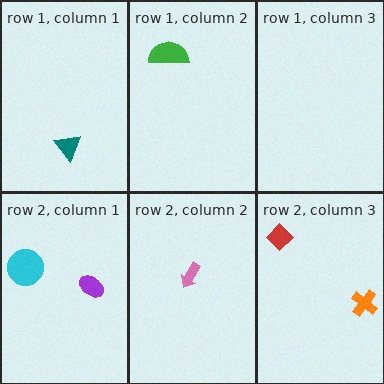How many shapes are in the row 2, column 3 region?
2.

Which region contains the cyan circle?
The row 2, column 1 region.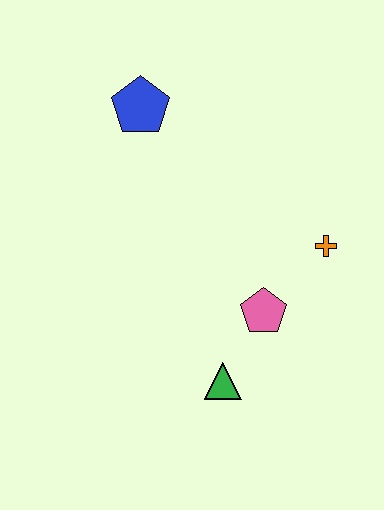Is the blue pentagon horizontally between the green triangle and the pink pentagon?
No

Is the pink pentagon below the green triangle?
No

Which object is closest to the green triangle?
The pink pentagon is closest to the green triangle.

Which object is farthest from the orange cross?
The blue pentagon is farthest from the orange cross.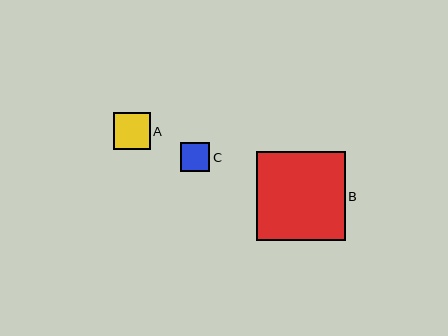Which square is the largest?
Square B is the largest with a size of approximately 89 pixels.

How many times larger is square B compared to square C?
Square B is approximately 3.0 times the size of square C.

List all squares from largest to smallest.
From largest to smallest: B, A, C.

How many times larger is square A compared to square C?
Square A is approximately 1.2 times the size of square C.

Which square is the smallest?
Square C is the smallest with a size of approximately 29 pixels.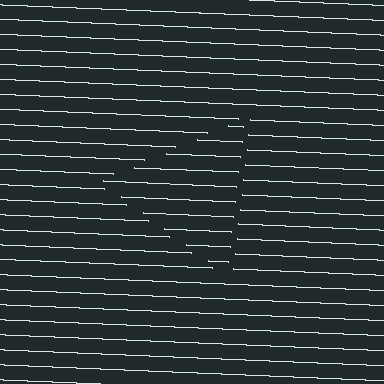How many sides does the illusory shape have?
3 sides — the line-ends trace a triangle.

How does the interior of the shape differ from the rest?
The interior of the shape contains the same grating, shifted by half a period — the contour is defined by the phase discontinuity where line-ends from the inner and outer gratings abut.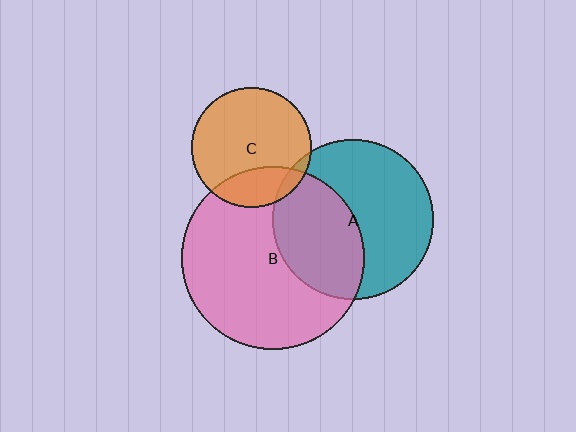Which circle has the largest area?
Circle B (pink).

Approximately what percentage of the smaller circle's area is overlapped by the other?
Approximately 40%.